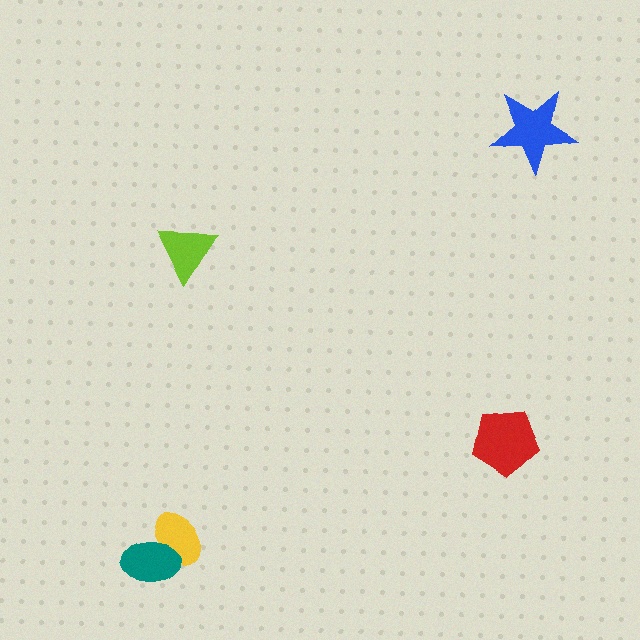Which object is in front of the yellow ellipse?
The teal ellipse is in front of the yellow ellipse.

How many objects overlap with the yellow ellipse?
1 object overlaps with the yellow ellipse.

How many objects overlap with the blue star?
0 objects overlap with the blue star.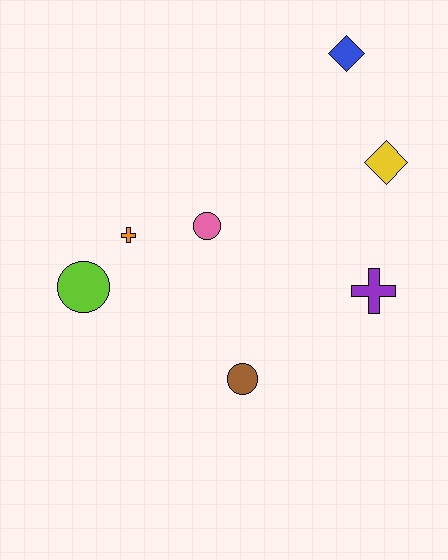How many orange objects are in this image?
There is 1 orange object.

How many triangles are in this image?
There are no triangles.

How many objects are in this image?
There are 7 objects.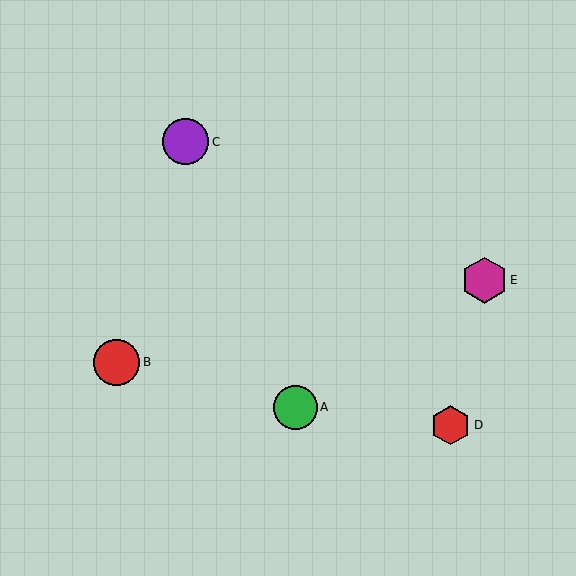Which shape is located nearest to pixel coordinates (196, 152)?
The purple circle (labeled C) at (186, 142) is nearest to that location.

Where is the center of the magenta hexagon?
The center of the magenta hexagon is at (485, 280).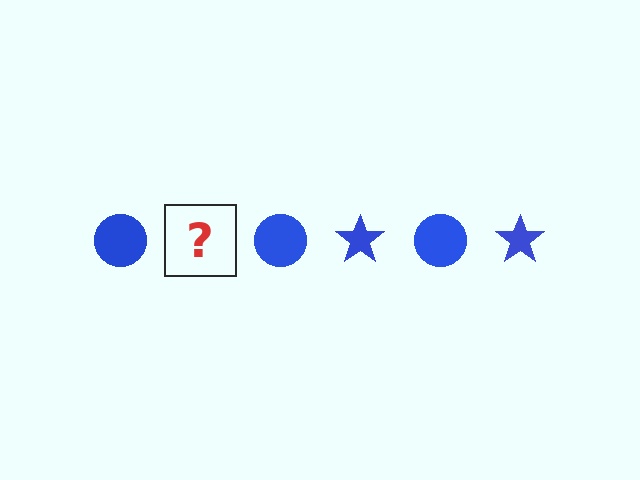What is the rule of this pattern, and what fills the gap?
The rule is that the pattern cycles through circle, star shapes in blue. The gap should be filled with a blue star.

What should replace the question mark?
The question mark should be replaced with a blue star.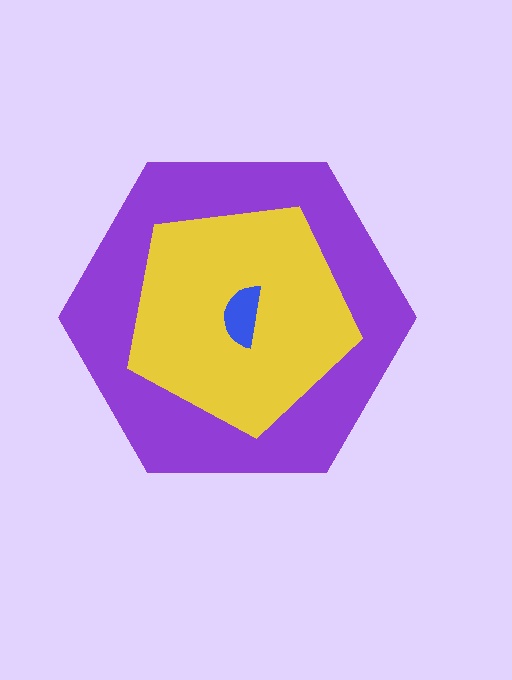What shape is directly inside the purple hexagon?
The yellow pentagon.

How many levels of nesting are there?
3.